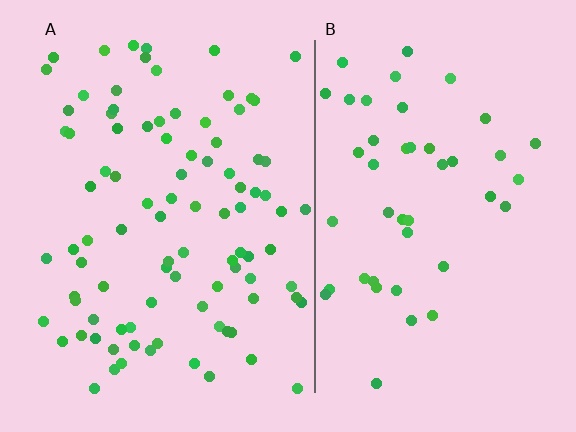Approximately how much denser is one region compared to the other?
Approximately 2.0× — region A over region B.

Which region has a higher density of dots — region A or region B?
A (the left).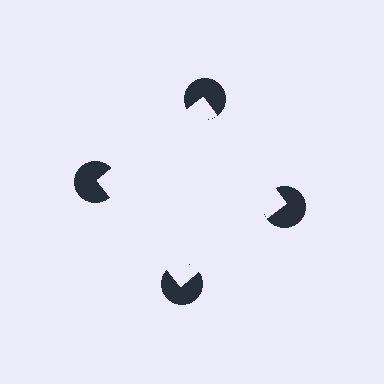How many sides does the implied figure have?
4 sides.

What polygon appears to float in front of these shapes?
An illusory square — its edges are inferred from the aligned wedge cuts in the pac-man discs, not physically drawn.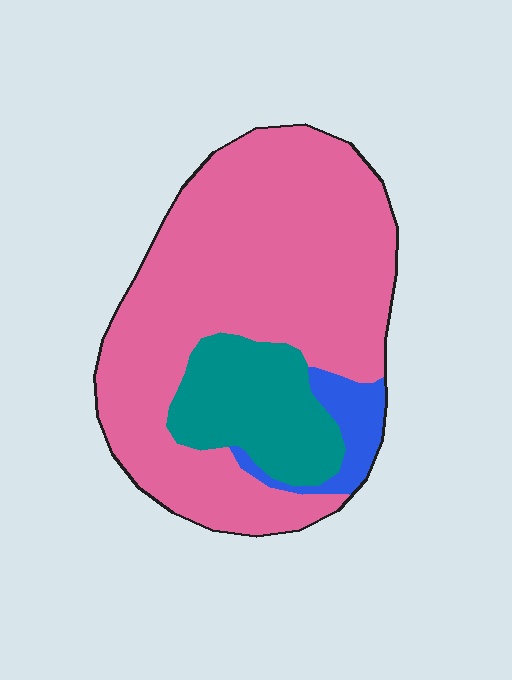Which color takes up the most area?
Pink, at roughly 75%.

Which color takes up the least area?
Blue, at roughly 5%.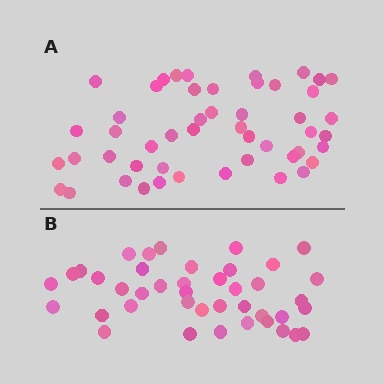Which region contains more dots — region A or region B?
Region A (the top region) has more dots.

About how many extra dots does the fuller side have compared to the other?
Region A has roughly 8 or so more dots than region B.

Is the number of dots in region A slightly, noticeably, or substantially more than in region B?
Region A has only slightly more — the two regions are fairly close. The ratio is roughly 1.2 to 1.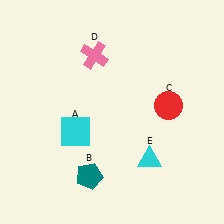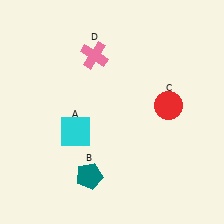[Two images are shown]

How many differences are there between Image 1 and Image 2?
There is 1 difference between the two images.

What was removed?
The cyan triangle (E) was removed in Image 2.